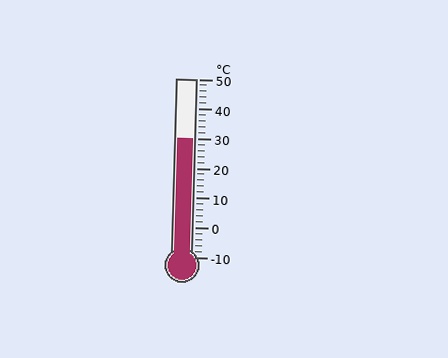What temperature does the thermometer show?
The thermometer shows approximately 30°C.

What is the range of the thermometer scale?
The thermometer scale ranges from -10°C to 50°C.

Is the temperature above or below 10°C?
The temperature is above 10°C.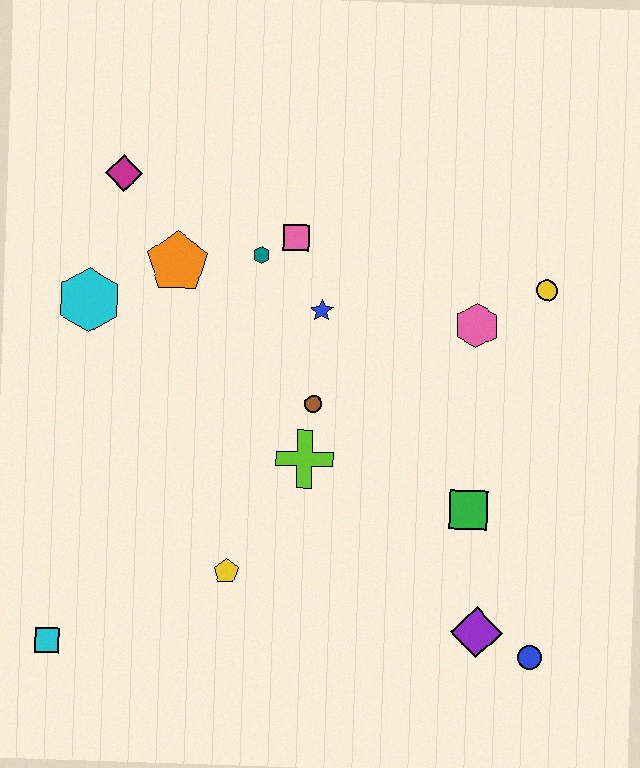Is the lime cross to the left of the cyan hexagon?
No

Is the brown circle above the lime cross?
Yes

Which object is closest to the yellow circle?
The pink hexagon is closest to the yellow circle.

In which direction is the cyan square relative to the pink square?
The cyan square is below the pink square.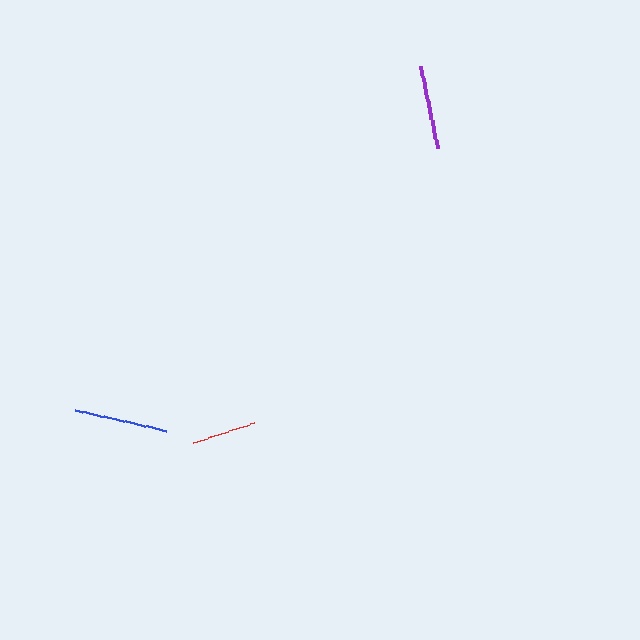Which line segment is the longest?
The blue line is the longest at approximately 93 pixels.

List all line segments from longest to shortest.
From longest to shortest: blue, purple, red.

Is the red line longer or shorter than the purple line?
The purple line is longer than the red line.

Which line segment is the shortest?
The red line is the shortest at approximately 64 pixels.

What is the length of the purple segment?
The purple segment is approximately 85 pixels long.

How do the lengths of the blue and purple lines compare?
The blue and purple lines are approximately the same length.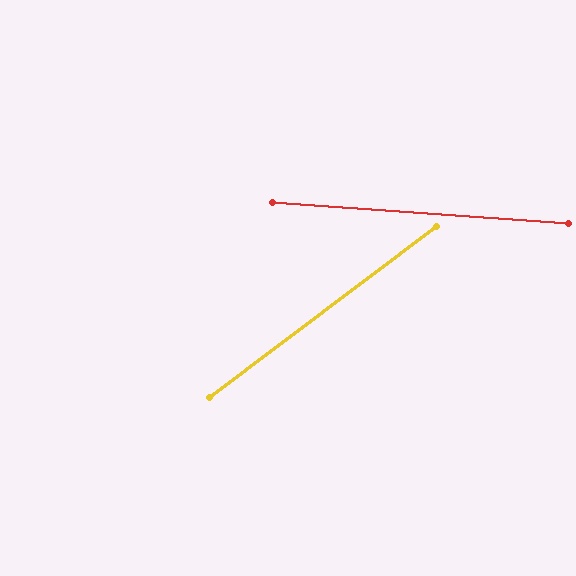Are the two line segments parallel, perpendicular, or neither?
Neither parallel nor perpendicular — they differ by about 41°.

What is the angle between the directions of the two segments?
Approximately 41 degrees.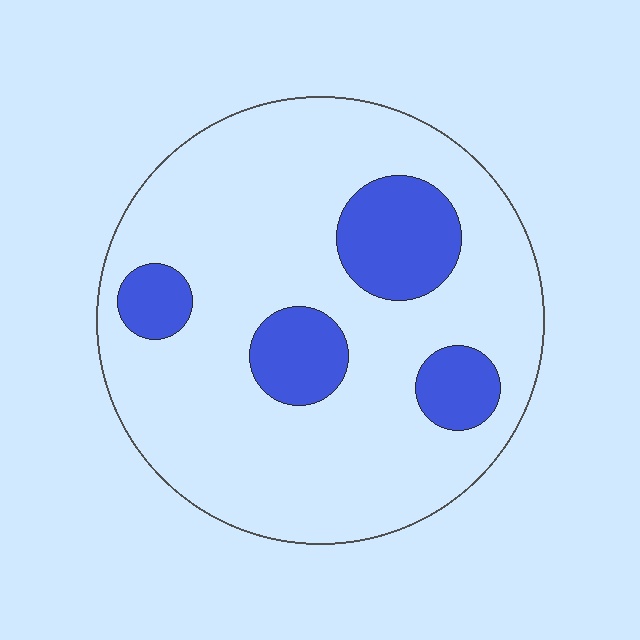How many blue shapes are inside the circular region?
4.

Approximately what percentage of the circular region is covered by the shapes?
Approximately 20%.